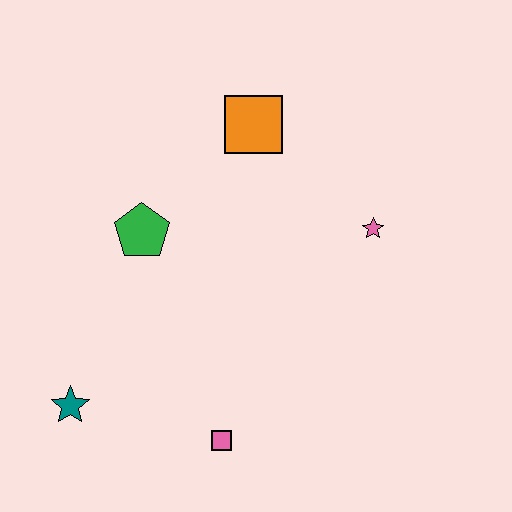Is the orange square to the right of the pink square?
Yes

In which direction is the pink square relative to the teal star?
The pink square is to the right of the teal star.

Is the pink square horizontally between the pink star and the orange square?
No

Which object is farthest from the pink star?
The teal star is farthest from the pink star.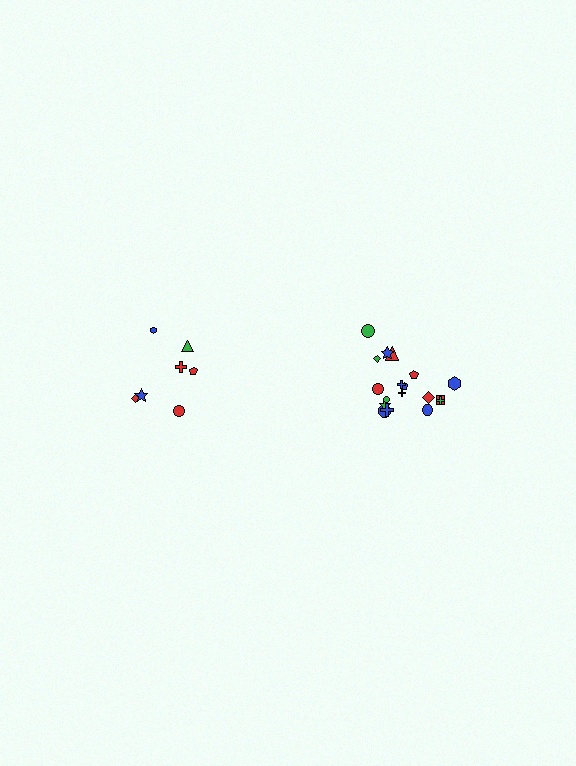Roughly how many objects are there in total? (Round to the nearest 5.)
Roughly 25 objects in total.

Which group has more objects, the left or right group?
The right group.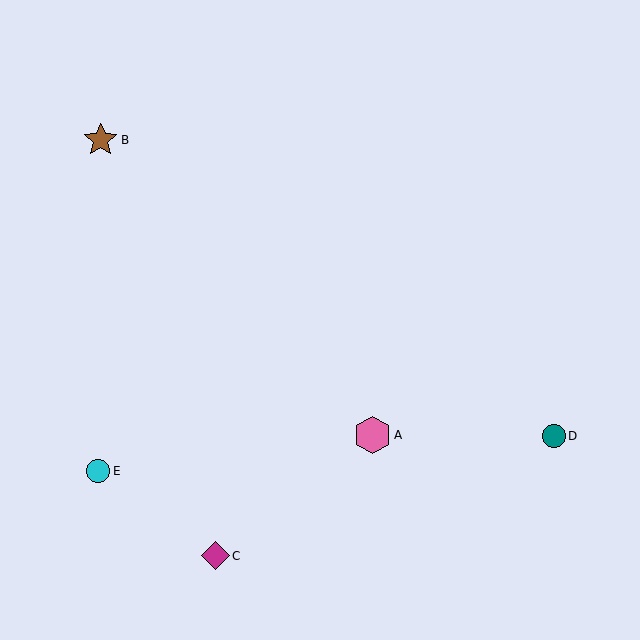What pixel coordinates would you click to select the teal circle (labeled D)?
Click at (554, 436) to select the teal circle D.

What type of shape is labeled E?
Shape E is a cyan circle.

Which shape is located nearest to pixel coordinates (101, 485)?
The cyan circle (labeled E) at (98, 471) is nearest to that location.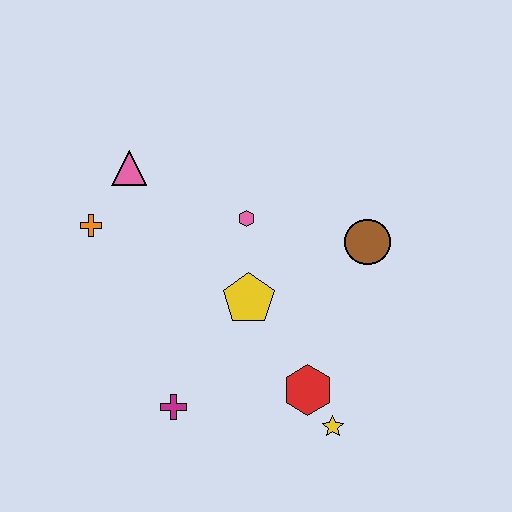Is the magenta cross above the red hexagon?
No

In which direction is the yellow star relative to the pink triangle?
The yellow star is below the pink triangle.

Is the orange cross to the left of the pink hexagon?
Yes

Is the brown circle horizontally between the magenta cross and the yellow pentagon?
No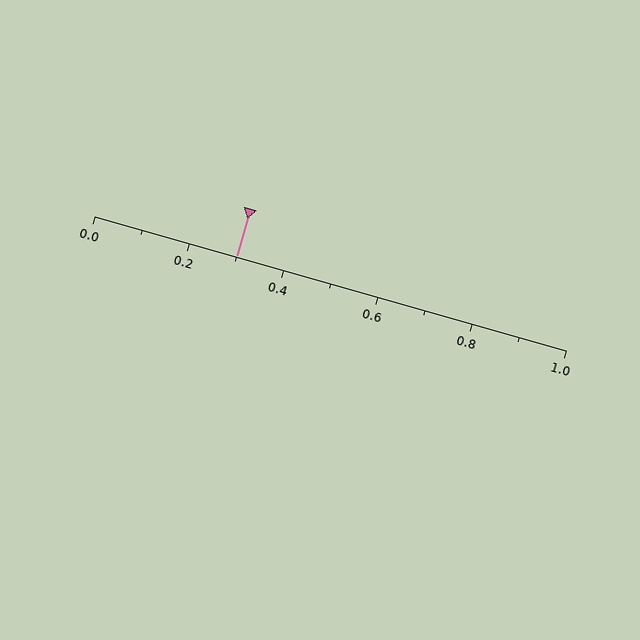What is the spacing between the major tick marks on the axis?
The major ticks are spaced 0.2 apart.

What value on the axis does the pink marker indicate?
The marker indicates approximately 0.3.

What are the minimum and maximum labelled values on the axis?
The axis runs from 0.0 to 1.0.